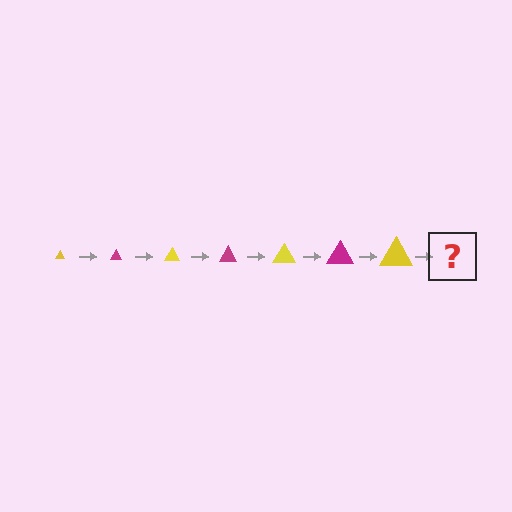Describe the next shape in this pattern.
It should be a magenta triangle, larger than the previous one.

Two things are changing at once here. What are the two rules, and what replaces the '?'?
The two rules are that the triangle grows larger each step and the color cycles through yellow and magenta. The '?' should be a magenta triangle, larger than the previous one.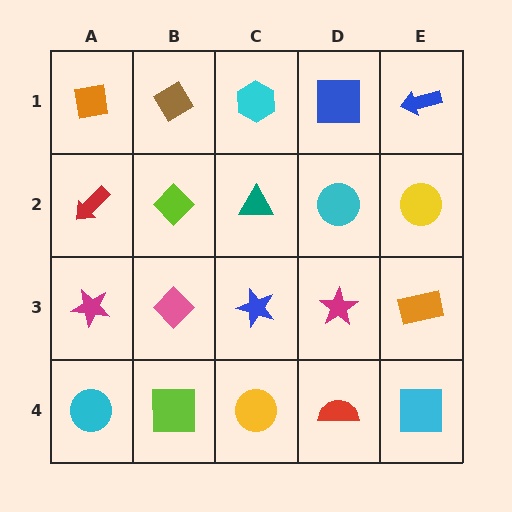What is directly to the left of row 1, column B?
An orange square.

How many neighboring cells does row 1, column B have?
3.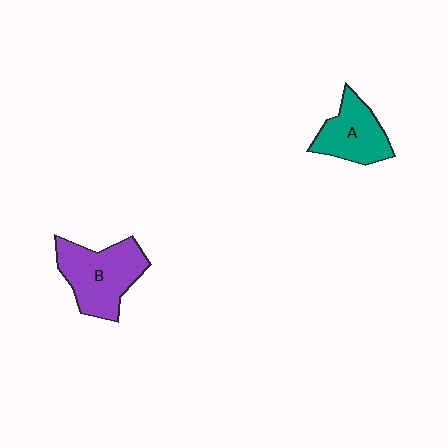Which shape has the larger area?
Shape B (purple).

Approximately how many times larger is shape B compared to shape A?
Approximately 1.4 times.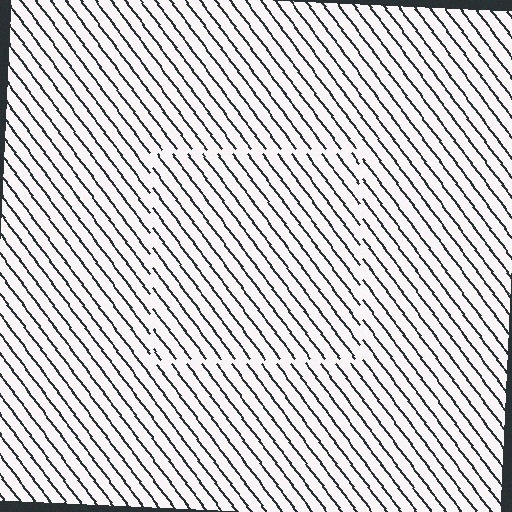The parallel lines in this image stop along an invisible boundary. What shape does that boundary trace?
An illusory square. The interior of the shape contains the same grating, shifted by half a period — the contour is defined by the phase discontinuity where line-ends from the inner and outer gratings abut.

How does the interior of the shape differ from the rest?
The interior of the shape contains the same grating, shifted by half a period — the contour is defined by the phase discontinuity where line-ends from the inner and outer gratings abut.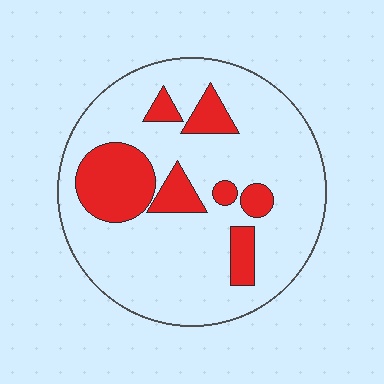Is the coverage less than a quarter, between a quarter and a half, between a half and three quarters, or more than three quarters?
Less than a quarter.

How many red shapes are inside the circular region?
7.